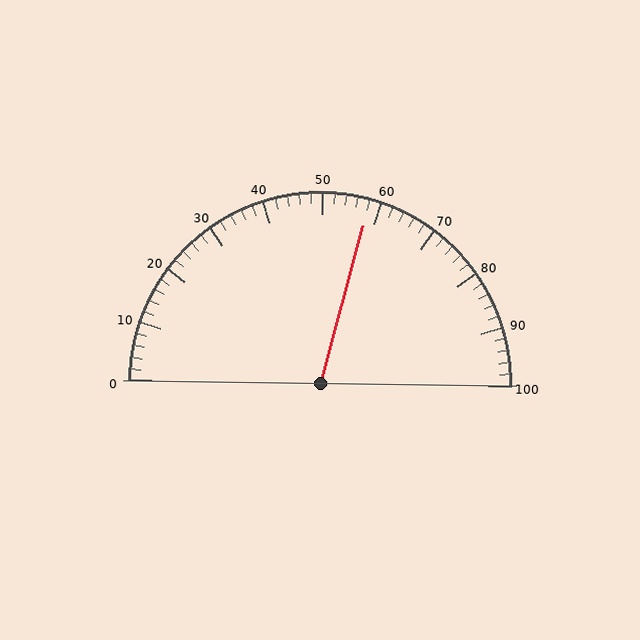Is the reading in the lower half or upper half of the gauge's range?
The reading is in the upper half of the range (0 to 100).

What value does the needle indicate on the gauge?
The needle indicates approximately 58.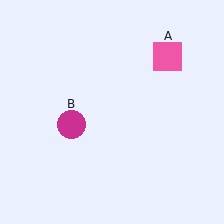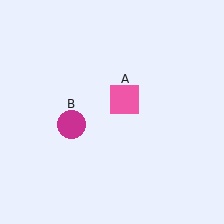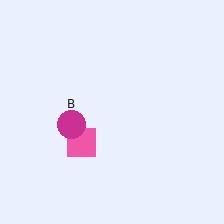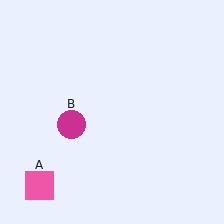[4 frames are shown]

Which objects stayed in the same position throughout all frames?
Magenta circle (object B) remained stationary.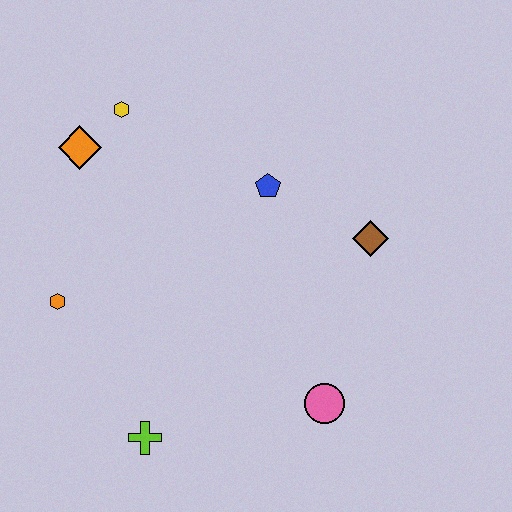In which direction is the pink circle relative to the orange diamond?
The pink circle is below the orange diamond.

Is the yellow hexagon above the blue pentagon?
Yes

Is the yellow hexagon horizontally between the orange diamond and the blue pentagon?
Yes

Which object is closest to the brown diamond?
The blue pentagon is closest to the brown diamond.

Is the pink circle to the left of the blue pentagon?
No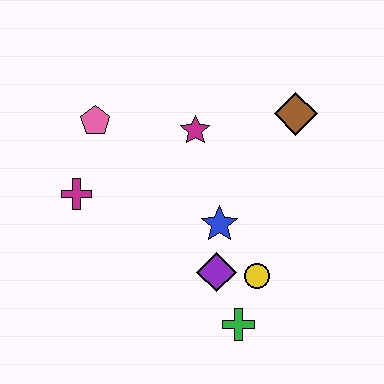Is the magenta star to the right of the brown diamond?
No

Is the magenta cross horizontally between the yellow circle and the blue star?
No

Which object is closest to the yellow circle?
The purple diamond is closest to the yellow circle.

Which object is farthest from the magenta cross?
The brown diamond is farthest from the magenta cross.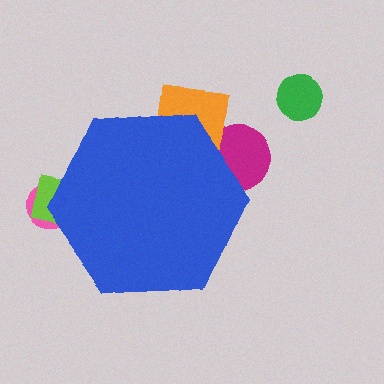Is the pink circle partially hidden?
Yes, the pink circle is partially hidden behind the blue hexagon.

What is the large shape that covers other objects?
A blue hexagon.